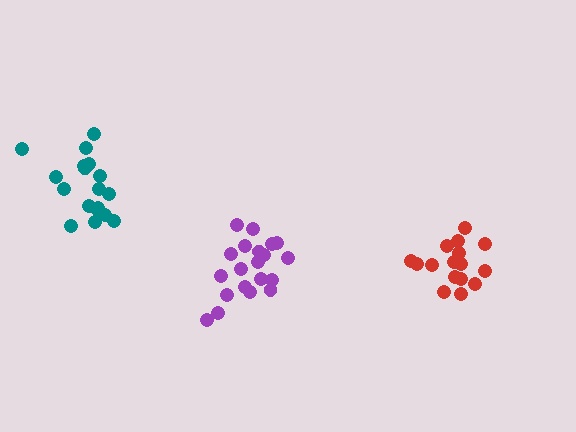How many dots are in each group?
Group 1: 20 dots, Group 2: 16 dots, Group 3: 18 dots (54 total).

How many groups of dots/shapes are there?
There are 3 groups.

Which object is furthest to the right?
The red cluster is rightmost.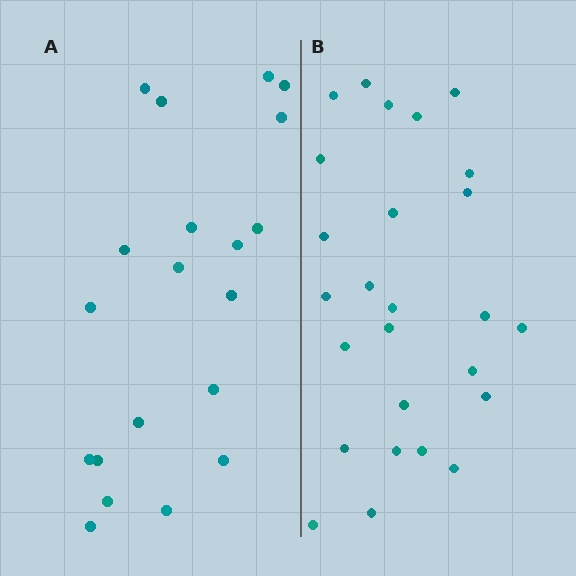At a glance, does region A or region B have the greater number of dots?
Region B (the right region) has more dots.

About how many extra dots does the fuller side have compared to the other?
Region B has about 6 more dots than region A.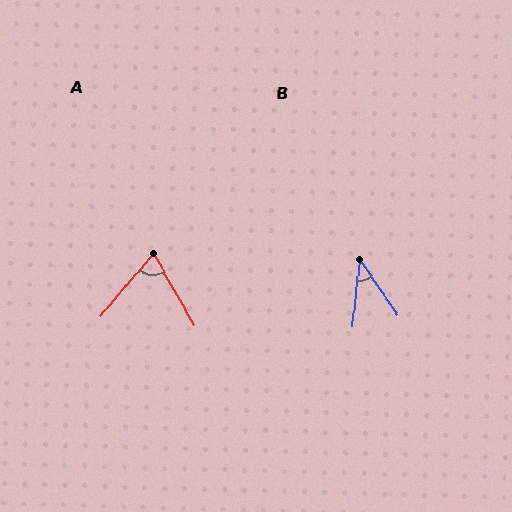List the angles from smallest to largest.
B (41°), A (69°).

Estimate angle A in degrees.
Approximately 69 degrees.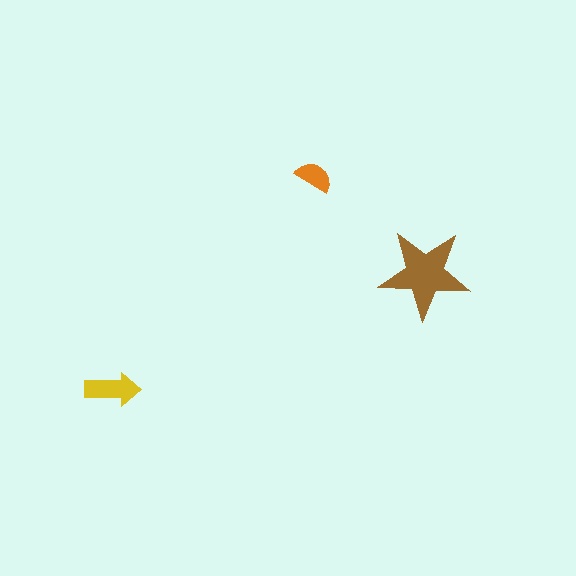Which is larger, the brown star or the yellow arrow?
The brown star.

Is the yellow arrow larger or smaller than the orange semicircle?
Larger.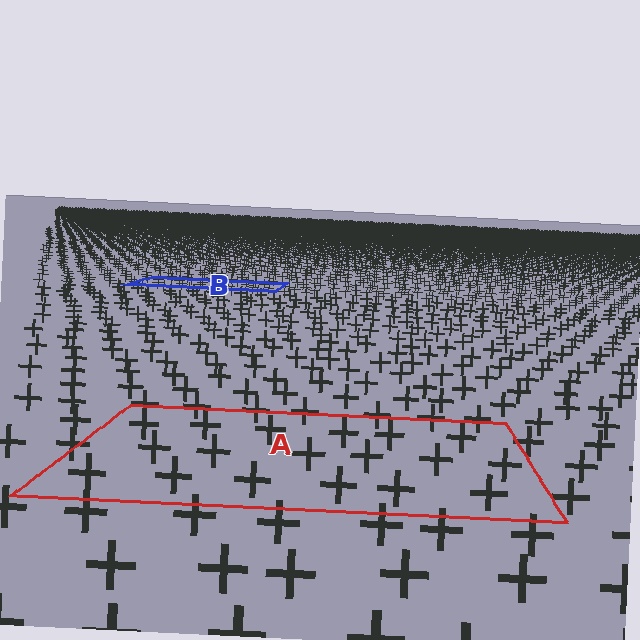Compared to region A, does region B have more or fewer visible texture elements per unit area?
Region B has more texture elements per unit area — they are packed more densely because it is farther away.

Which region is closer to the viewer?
Region A is closer. The texture elements there are larger and more spread out.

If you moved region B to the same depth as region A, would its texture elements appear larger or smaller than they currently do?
They would appear larger. At a closer depth, the same texture elements are projected at a bigger on-screen size.